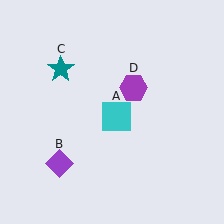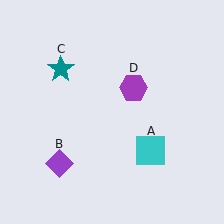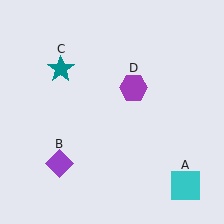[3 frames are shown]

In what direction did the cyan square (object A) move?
The cyan square (object A) moved down and to the right.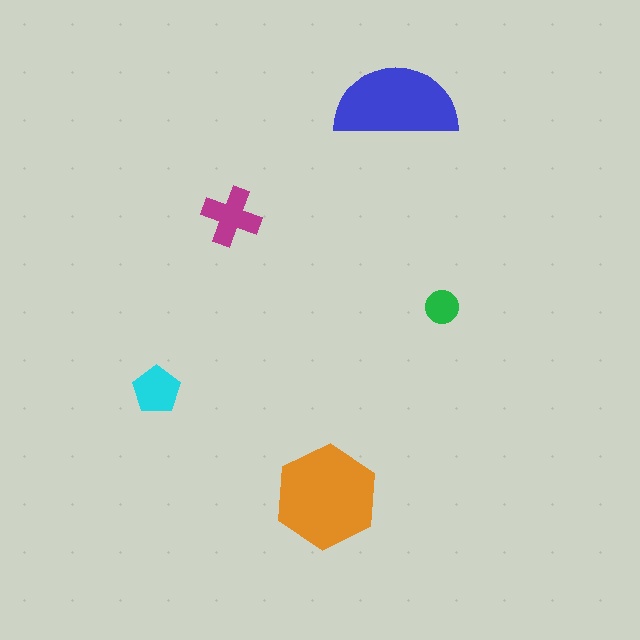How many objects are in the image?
There are 5 objects in the image.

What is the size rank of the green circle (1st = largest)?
5th.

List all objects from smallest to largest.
The green circle, the cyan pentagon, the magenta cross, the blue semicircle, the orange hexagon.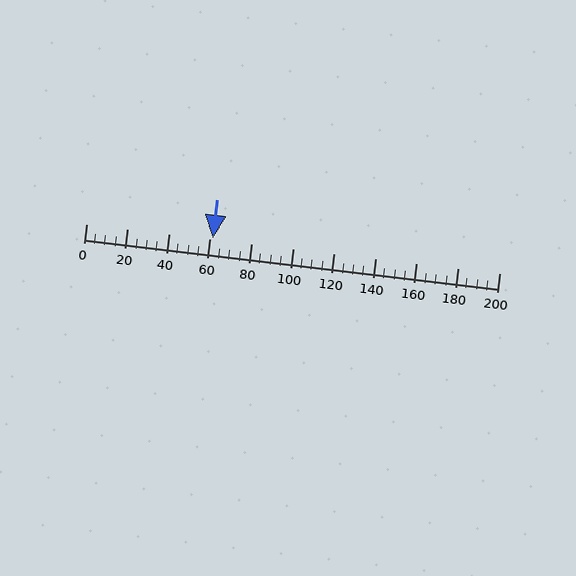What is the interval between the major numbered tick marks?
The major tick marks are spaced 20 units apart.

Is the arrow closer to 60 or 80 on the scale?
The arrow is closer to 60.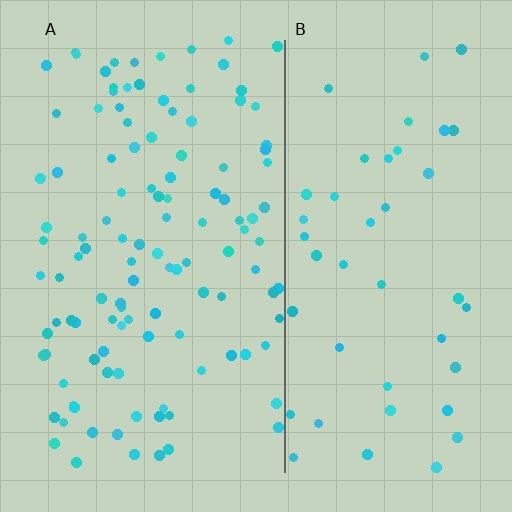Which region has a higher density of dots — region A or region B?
A (the left).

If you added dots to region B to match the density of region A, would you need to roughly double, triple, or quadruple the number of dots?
Approximately triple.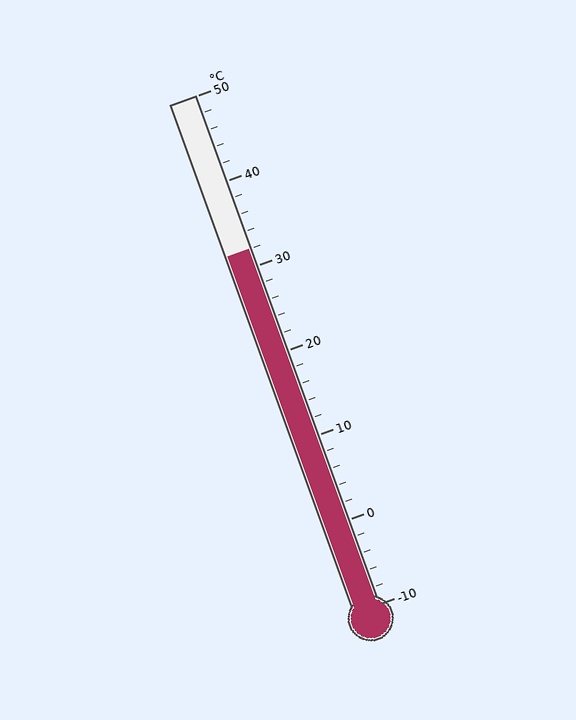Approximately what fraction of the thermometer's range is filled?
The thermometer is filled to approximately 70% of its range.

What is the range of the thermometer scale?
The thermometer scale ranges from -10°C to 50°C.